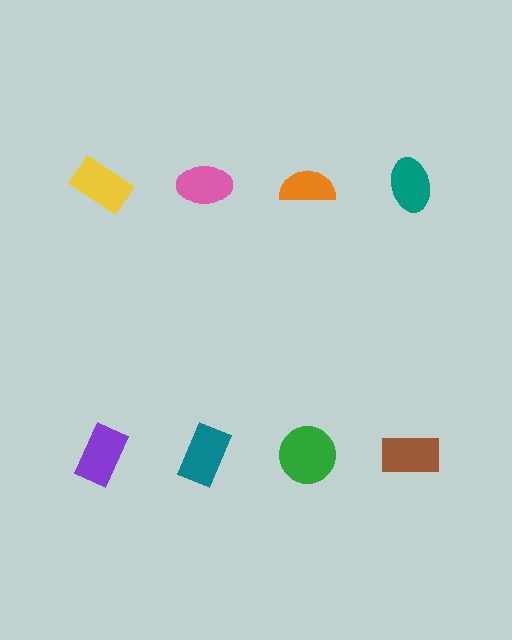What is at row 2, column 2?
A teal rectangle.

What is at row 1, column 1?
A yellow rectangle.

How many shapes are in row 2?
4 shapes.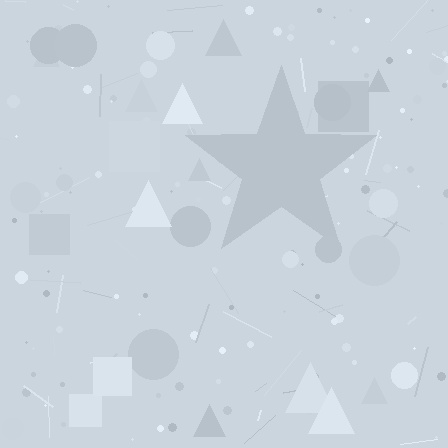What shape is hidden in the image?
A star is hidden in the image.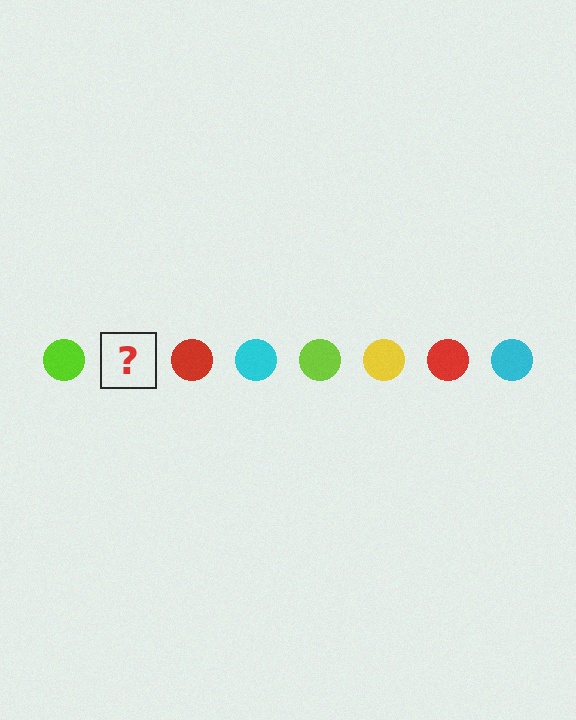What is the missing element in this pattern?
The missing element is a yellow circle.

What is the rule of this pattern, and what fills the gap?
The rule is that the pattern cycles through lime, yellow, red, cyan circles. The gap should be filled with a yellow circle.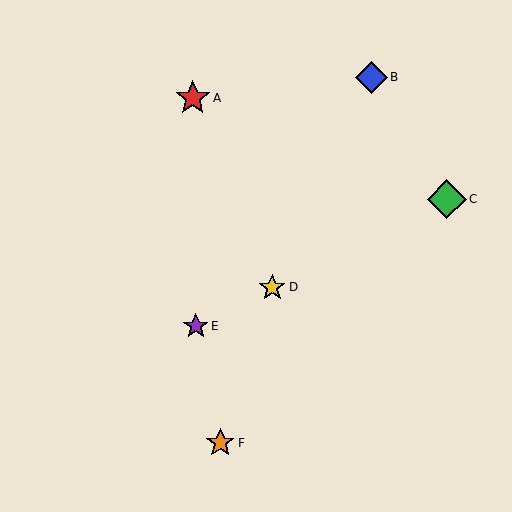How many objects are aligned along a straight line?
3 objects (C, D, E) are aligned along a straight line.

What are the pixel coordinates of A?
Object A is at (193, 98).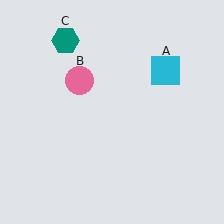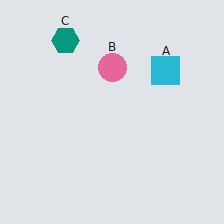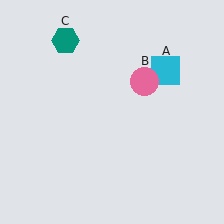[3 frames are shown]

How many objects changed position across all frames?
1 object changed position: pink circle (object B).